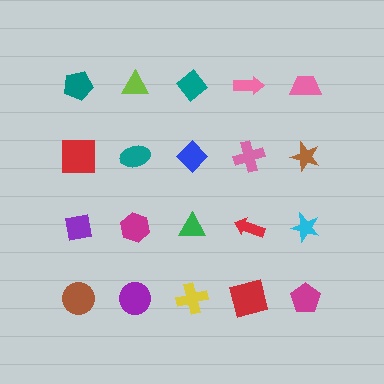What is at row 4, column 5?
A magenta pentagon.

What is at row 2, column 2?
A teal ellipse.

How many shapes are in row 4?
5 shapes.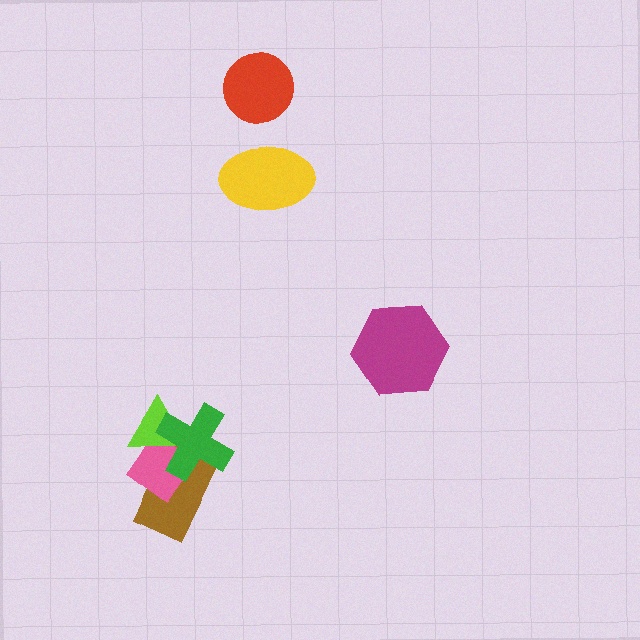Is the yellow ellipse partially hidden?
No, no other shape covers it.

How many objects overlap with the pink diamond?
3 objects overlap with the pink diamond.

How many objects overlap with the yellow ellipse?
0 objects overlap with the yellow ellipse.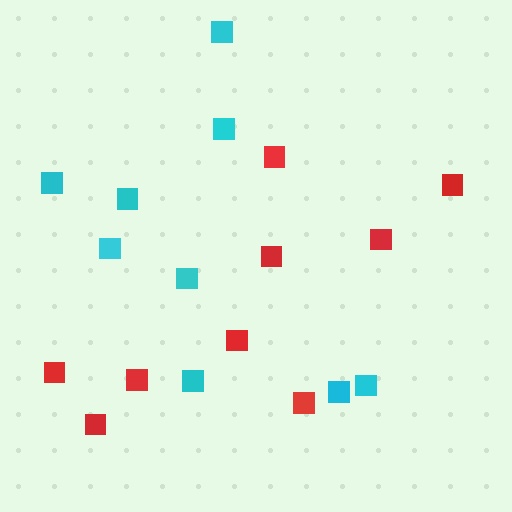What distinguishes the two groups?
There are 2 groups: one group of red squares (9) and one group of cyan squares (9).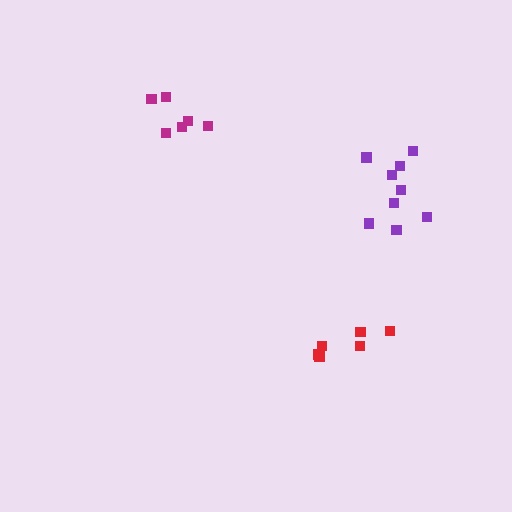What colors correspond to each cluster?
The clusters are colored: red, purple, magenta.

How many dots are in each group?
Group 1: 6 dots, Group 2: 9 dots, Group 3: 6 dots (21 total).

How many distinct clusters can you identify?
There are 3 distinct clusters.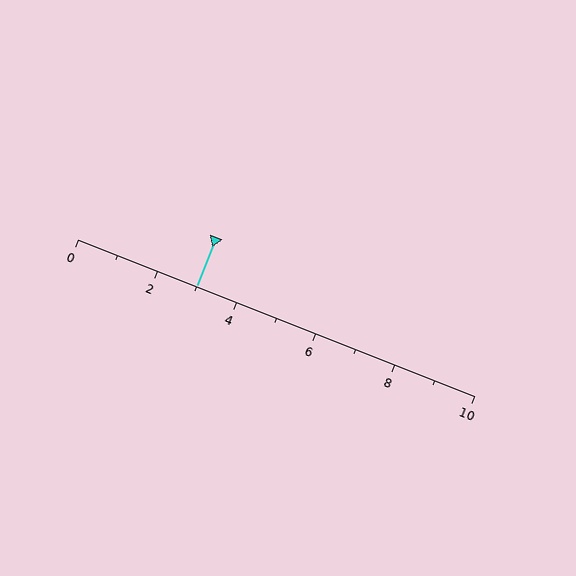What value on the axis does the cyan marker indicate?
The marker indicates approximately 3.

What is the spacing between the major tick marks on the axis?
The major ticks are spaced 2 apart.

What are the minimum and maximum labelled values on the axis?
The axis runs from 0 to 10.